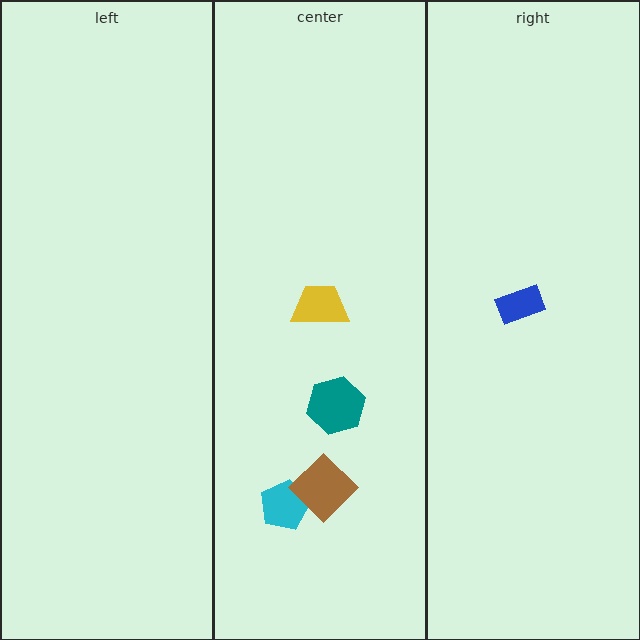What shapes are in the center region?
The cyan pentagon, the teal hexagon, the brown diamond, the yellow trapezoid.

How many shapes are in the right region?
1.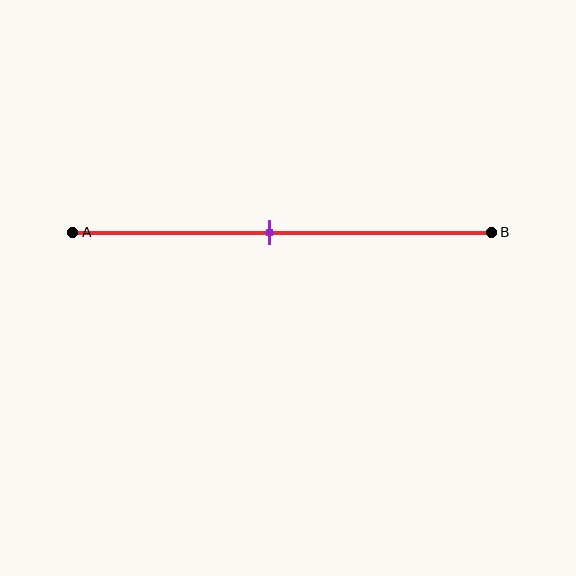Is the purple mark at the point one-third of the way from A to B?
No, the mark is at about 45% from A, not at the 33% one-third point.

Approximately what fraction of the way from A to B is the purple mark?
The purple mark is approximately 45% of the way from A to B.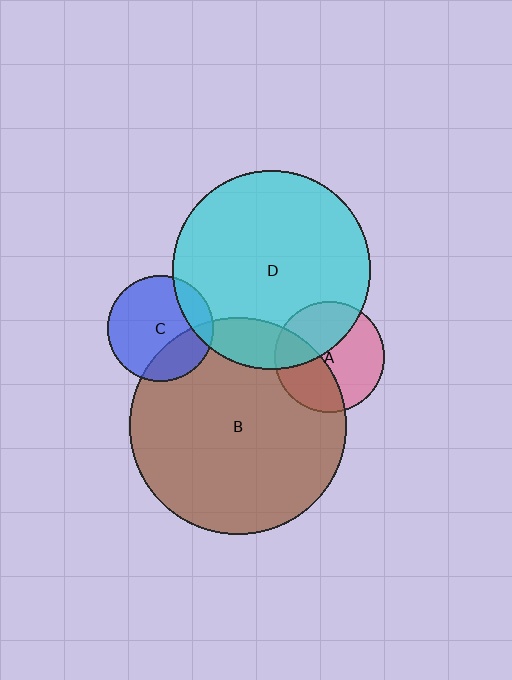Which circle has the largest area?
Circle B (brown).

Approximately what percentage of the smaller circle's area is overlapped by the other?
Approximately 25%.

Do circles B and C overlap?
Yes.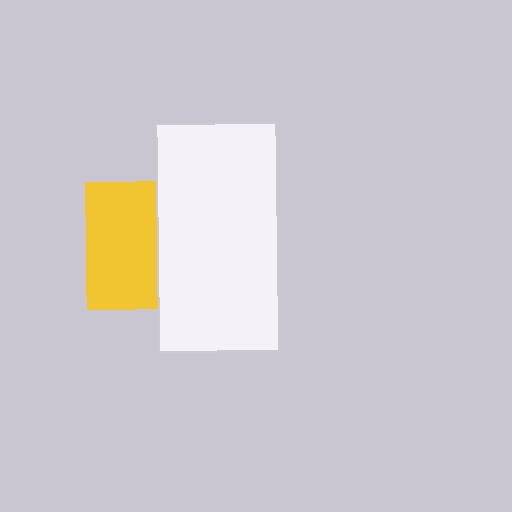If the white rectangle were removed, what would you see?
You would see the complete yellow square.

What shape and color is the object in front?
The object in front is a white rectangle.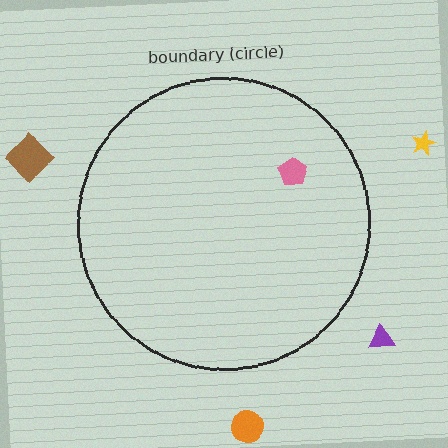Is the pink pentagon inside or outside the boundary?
Inside.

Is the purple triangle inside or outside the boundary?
Outside.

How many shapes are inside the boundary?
1 inside, 4 outside.